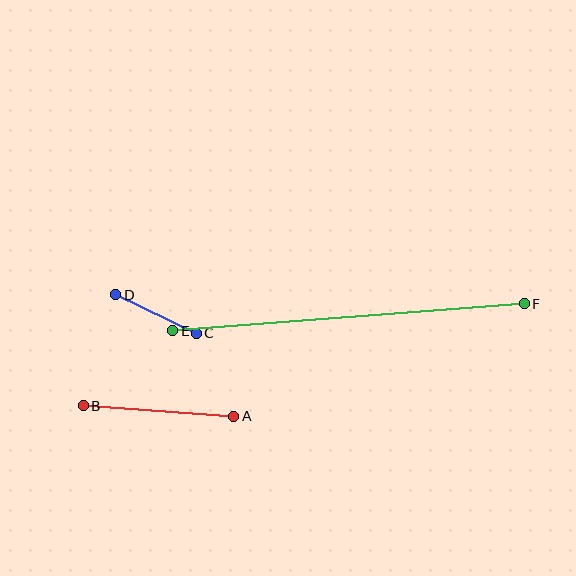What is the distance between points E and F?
The distance is approximately 352 pixels.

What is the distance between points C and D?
The distance is approximately 89 pixels.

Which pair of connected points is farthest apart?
Points E and F are farthest apart.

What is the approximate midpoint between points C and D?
The midpoint is at approximately (156, 314) pixels.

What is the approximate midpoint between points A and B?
The midpoint is at approximately (158, 411) pixels.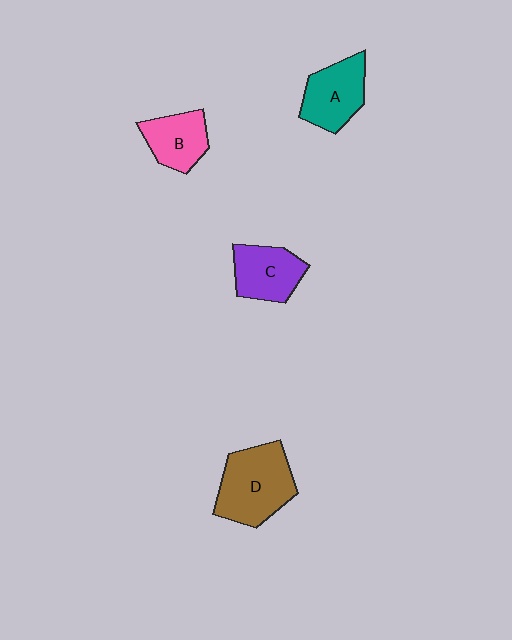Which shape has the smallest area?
Shape B (pink).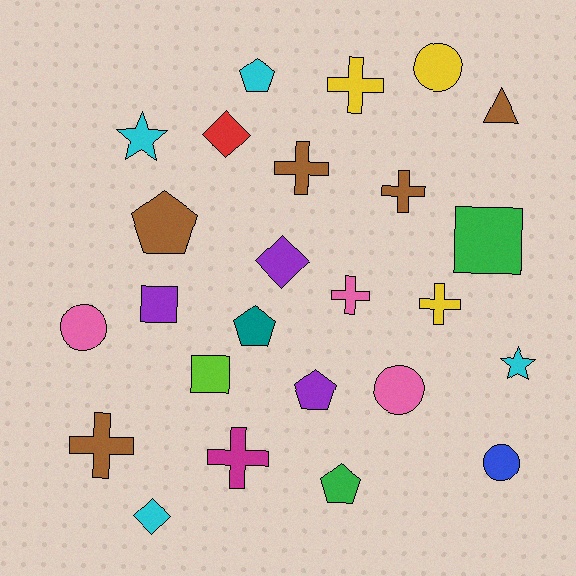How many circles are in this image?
There are 4 circles.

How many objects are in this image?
There are 25 objects.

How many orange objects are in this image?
There are no orange objects.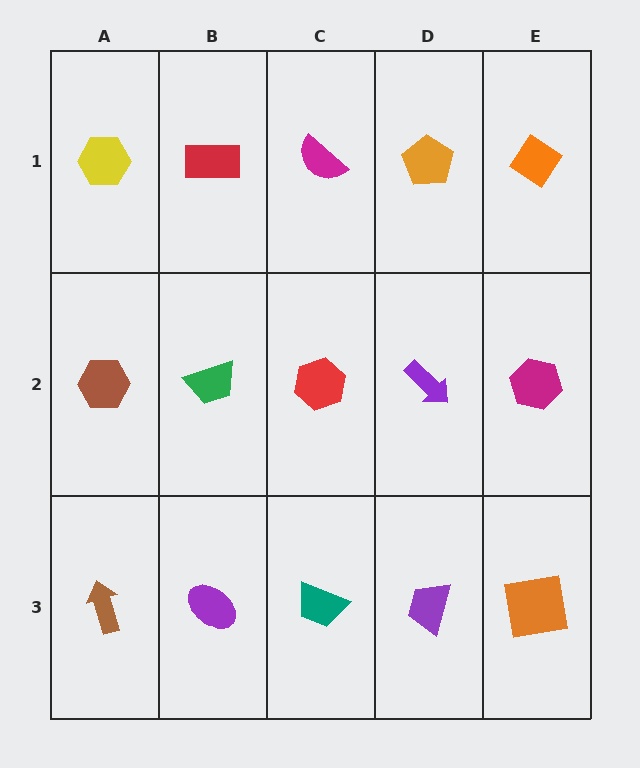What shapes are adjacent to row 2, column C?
A magenta semicircle (row 1, column C), a teal trapezoid (row 3, column C), a green trapezoid (row 2, column B), a purple arrow (row 2, column D).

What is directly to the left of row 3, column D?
A teal trapezoid.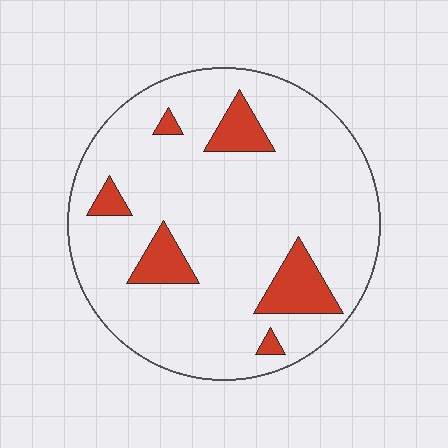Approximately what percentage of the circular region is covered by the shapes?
Approximately 15%.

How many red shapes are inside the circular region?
6.